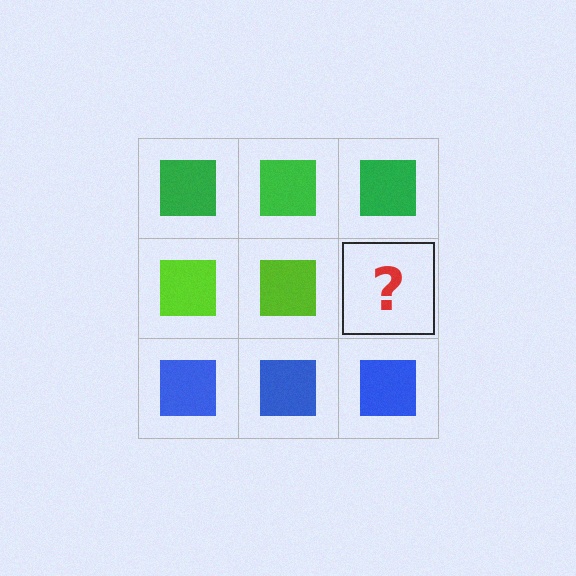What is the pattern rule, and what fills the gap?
The rule is that each row has a consistent color. The gap should be filled with a lime square.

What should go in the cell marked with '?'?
The missing cell should contain a lime square.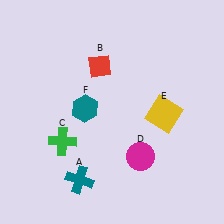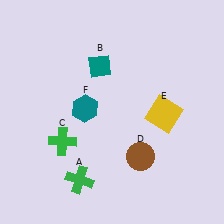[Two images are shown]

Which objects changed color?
A changed from teal to green. B changed from red to teal. D changed from magenta to brown.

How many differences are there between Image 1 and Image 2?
There are 3 differences between the two images.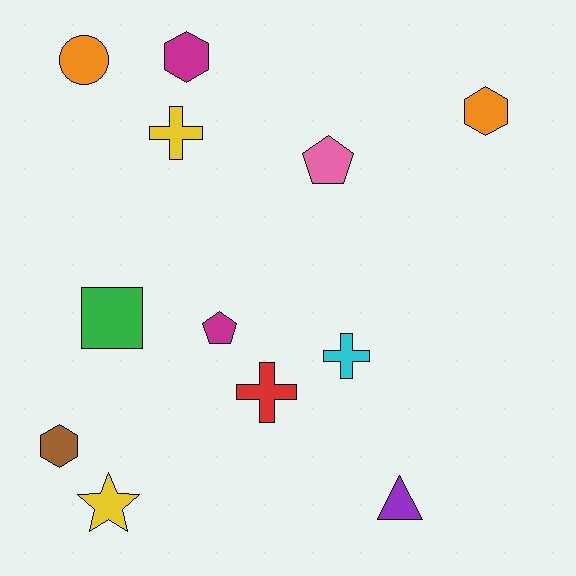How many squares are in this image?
There is 1 square.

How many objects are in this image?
There are 12 objects.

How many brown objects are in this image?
There is 1 brown object.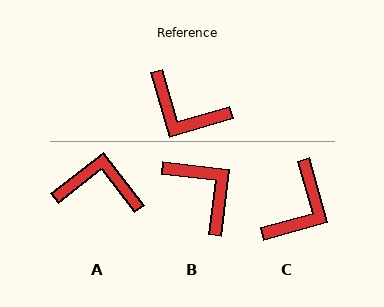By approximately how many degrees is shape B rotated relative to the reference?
Approximately 157 degrees counter-clockwise.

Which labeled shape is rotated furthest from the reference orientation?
A, about 159 degrees away.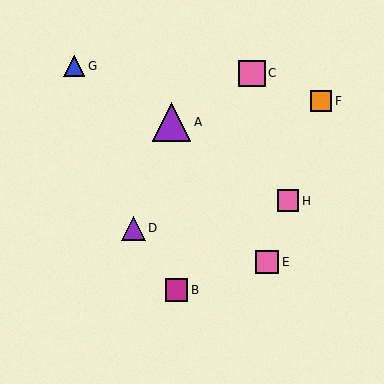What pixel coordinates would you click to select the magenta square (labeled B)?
Click at (177, 290) to select the magenta square B.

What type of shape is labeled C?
Shape C is a pink square.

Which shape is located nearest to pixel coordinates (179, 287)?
The magenta square (labeled B) at (177, 290) is nearest to that location.